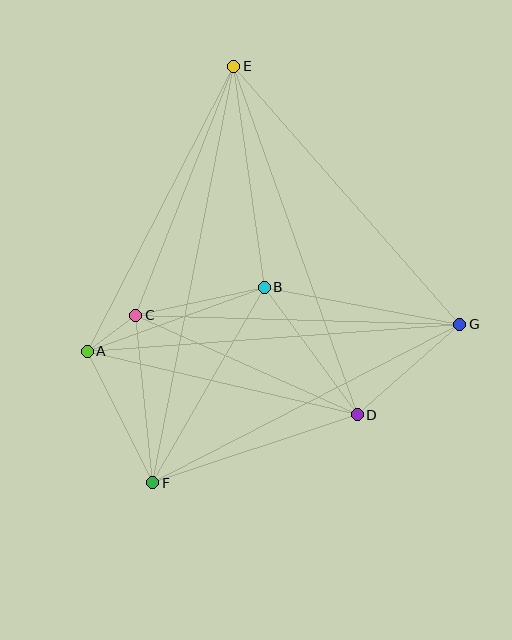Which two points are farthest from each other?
Points E and F are farthest from each other.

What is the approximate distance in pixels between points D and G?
The distance between D and G is approximately 137 pixels.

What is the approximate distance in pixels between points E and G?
The distance between E and G is approximately 343 pixels.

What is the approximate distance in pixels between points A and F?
The distance between A and F is approximately 147 pixels.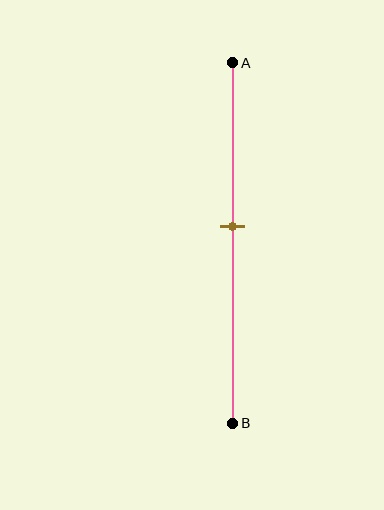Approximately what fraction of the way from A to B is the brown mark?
The brown mark is approximately 45% of the way from A to B.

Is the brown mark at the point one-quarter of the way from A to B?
No, the mark is at about 45% from A, not at the 25% one-quarter point.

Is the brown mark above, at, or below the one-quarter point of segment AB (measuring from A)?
The brown mark is below the one-quarter point of segment AB.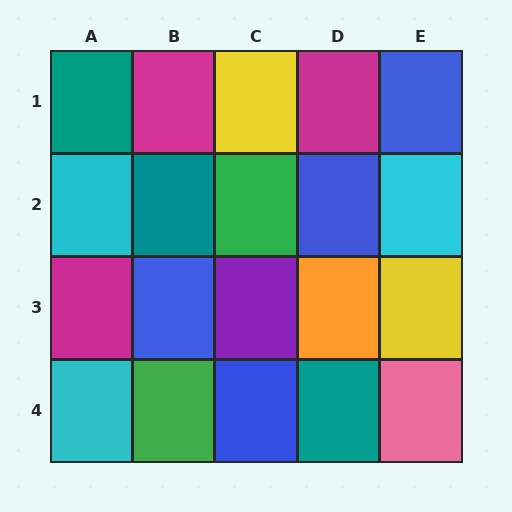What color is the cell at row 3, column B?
Blue.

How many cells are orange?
1 cell is orange.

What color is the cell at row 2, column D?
Blue.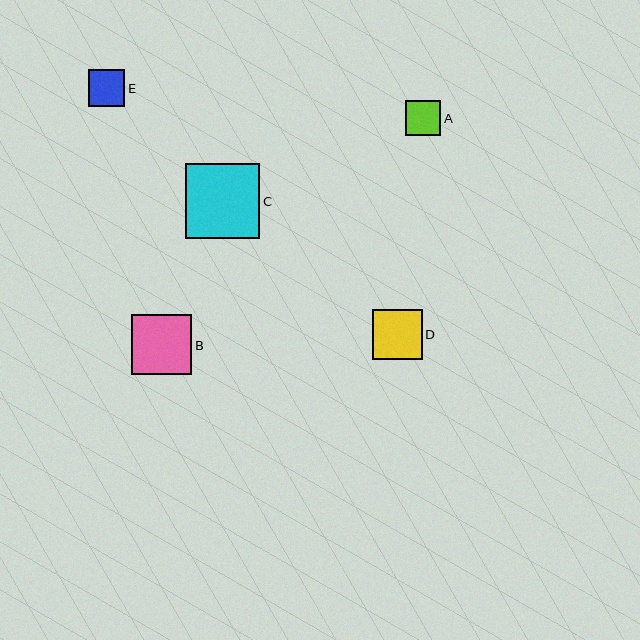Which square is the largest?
Square C is the largest with a size of approximately 74 pixels.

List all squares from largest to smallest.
From largest to smallest: C, B, D, E, A.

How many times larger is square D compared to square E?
Square D is approximately 1.4 times the size of square E.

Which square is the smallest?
Square A is the smallest with a size of approximately 35 pixels.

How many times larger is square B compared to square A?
Square B is approximately 1.7 times the size of square A.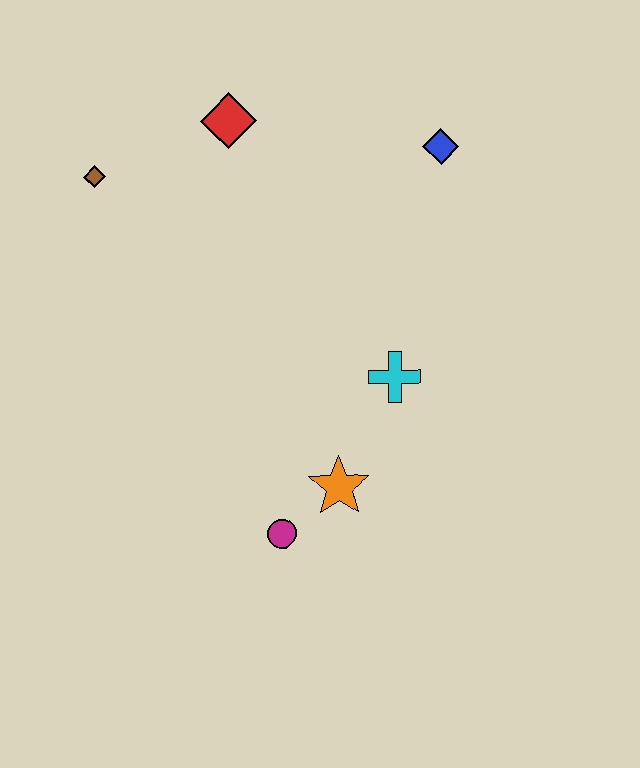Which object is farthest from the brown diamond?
The magenta circle is farthest from the brown diamond.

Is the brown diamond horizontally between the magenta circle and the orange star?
No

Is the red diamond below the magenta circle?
No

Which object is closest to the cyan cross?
The orange star is closest to the cyan cross.